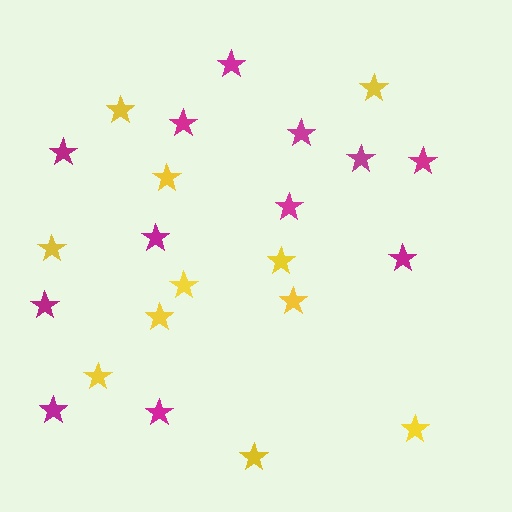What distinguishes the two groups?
There are 2 groups: one group of yellow stars (11) and one group of magenta stars (12).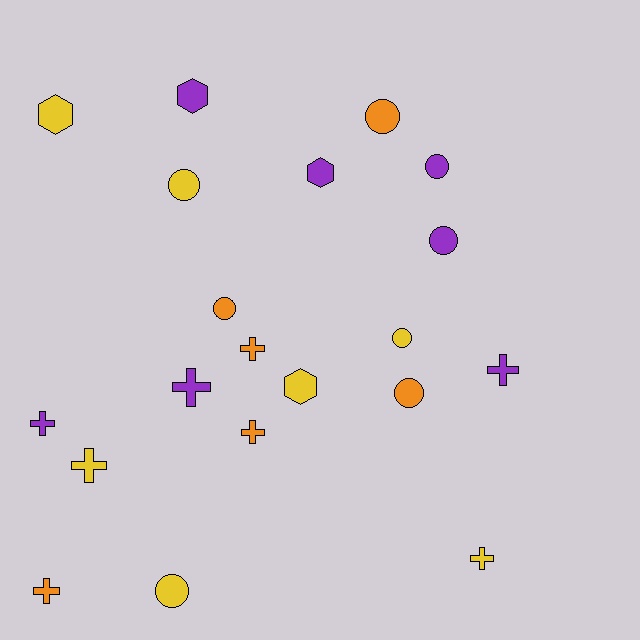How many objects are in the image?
There are 20 objects.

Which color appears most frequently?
Yellow, with 7 objects.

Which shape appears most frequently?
Cross, with 8 objects.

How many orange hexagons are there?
There are no orange hexagons.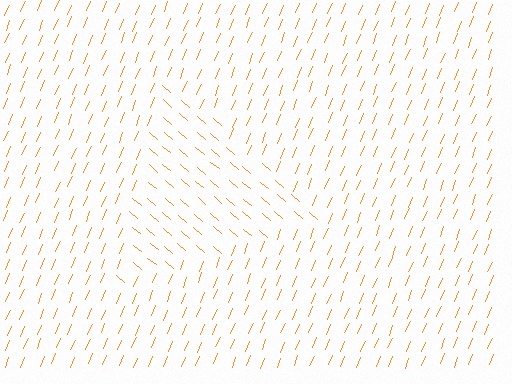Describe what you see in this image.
The image is filled with small orange line segments. A triangle region in the image has lines oriented differently from the surrounding lines, creating a visible texture boundary.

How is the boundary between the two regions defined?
The boundary is defined purely by a change in line orientation (approximately 72 degrees difference). All lines are the same color and thickness.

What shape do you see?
I see a triangle.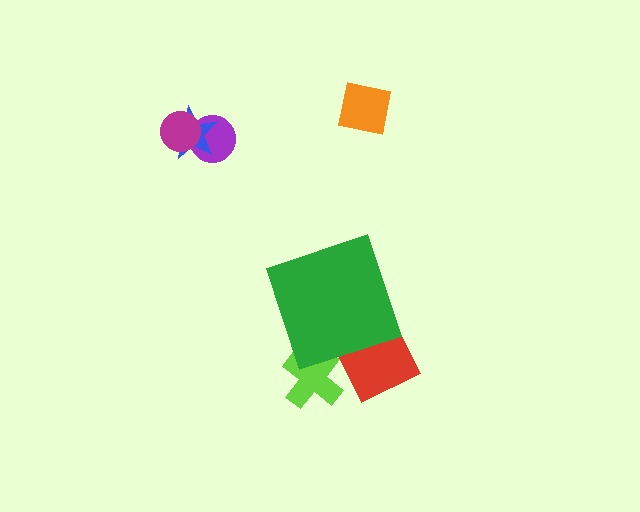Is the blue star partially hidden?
No, the blue star is fully visible.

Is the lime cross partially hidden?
Yes, the lime cross is partially hidden behind the green diamond.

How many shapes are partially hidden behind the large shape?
2 shapes are partially hidden.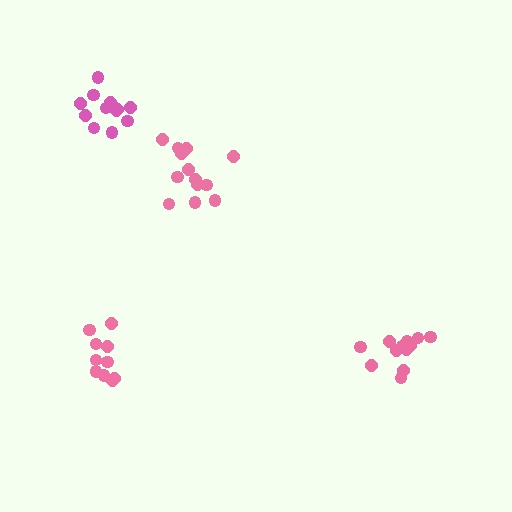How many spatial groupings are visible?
There are 4 spatial groupings.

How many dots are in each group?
Group 1: 10 dots, Group 2: 13 dots, Group 3: 13 dots, Group 4: 12 dots (48 total).